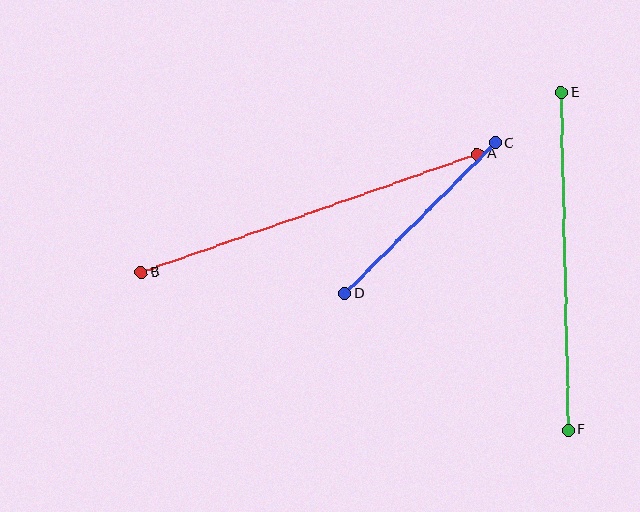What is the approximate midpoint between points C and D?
The midpoint is at approximately (420, 218) pixels.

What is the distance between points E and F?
The distance is approximately 338 pixels.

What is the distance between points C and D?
The distance is approximately 213 pixels.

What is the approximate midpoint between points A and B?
The midpoint is at approximately (309, 213) pixels.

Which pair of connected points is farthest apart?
Points A and B are farthest apart.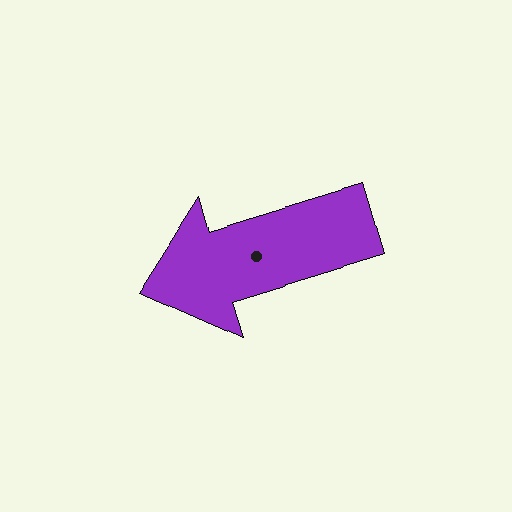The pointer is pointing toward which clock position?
Roughly 8 o'clock.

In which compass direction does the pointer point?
West.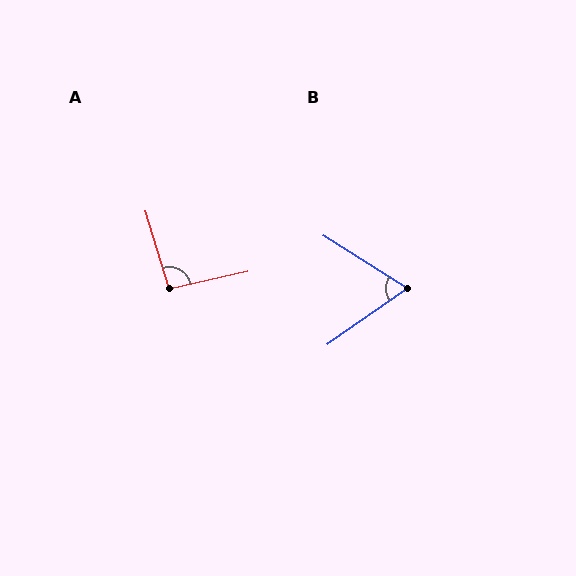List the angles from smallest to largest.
B (67°), A (94°).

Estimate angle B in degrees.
Approximately 67 degrees.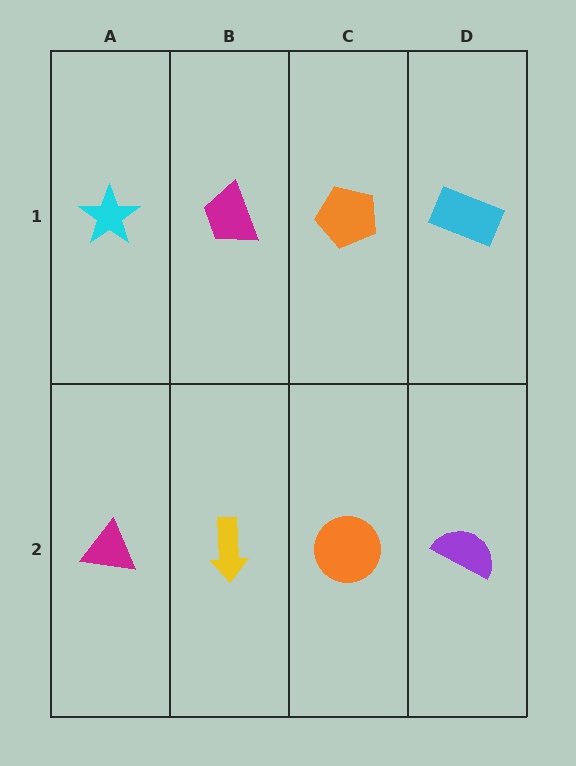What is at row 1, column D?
A cyan rectangle.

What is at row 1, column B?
A magenta trapezoid.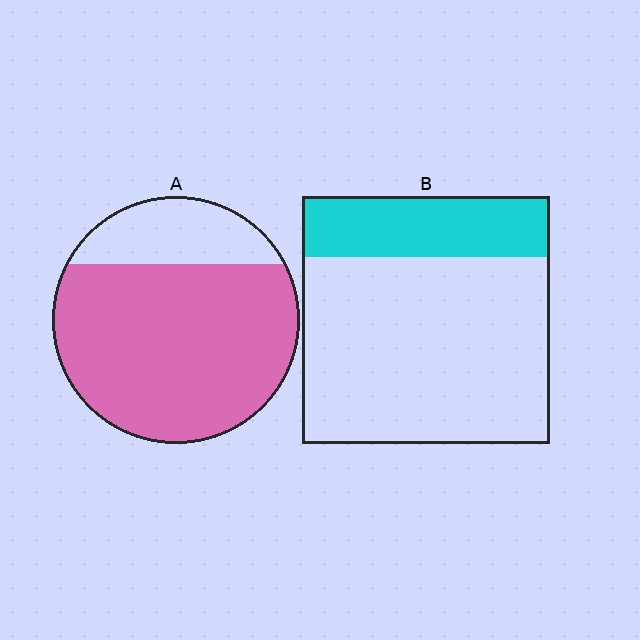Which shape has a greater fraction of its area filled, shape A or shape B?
Shape A.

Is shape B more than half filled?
No.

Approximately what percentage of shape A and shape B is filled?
A is approximately 80% and B is approximately 25%.